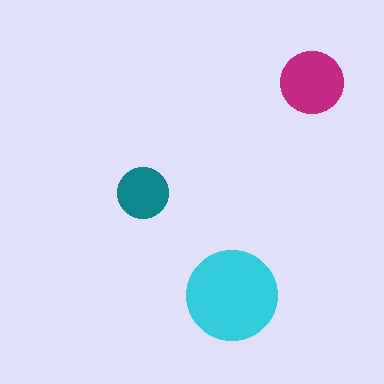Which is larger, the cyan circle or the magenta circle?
The cyan one.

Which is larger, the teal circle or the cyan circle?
The cyan one.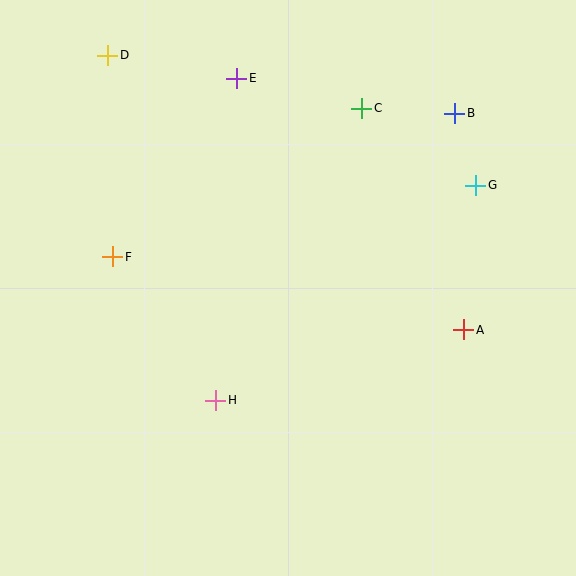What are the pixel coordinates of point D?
Point D is at (108, 55).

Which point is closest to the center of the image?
Point H at (216, 400) is closest to the center.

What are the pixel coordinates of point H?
Point H is at (216, 400).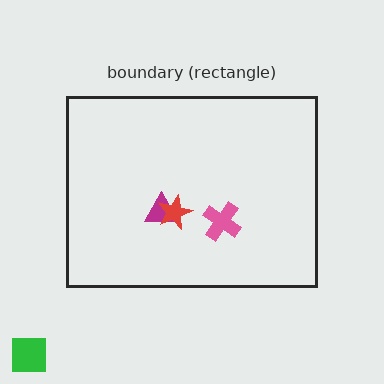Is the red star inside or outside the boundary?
Inside.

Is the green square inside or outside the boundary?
Outside.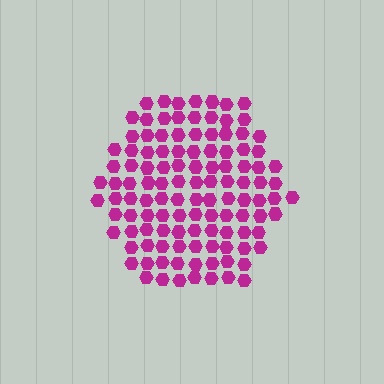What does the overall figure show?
The overall figure shows a hexagon.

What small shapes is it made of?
It is made of small hexagons.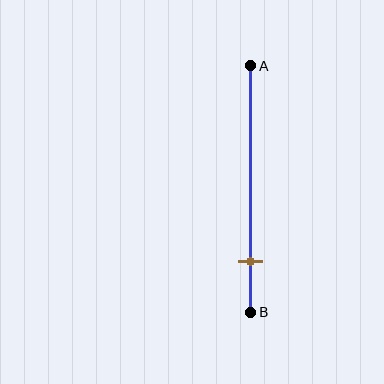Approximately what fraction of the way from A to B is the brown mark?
The brown mark is approximately 80% of the way from A to B.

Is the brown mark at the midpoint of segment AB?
No, the mark is at about 80% from A, not at the 50% midpoint.